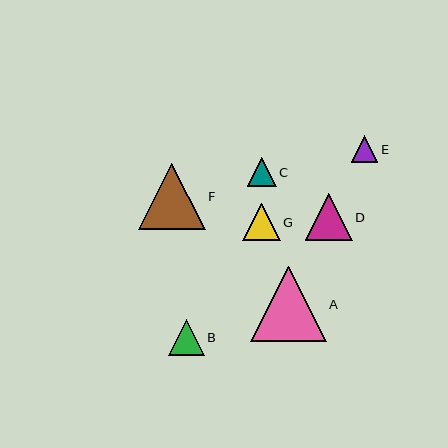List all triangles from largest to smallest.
From largest to smallest: A, F, D, G, B, C, E.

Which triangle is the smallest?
Triangle E is the smallest with a size of approximately 27 pixels.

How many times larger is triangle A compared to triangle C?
Triangle A is approximately 2.6 times the size of triangle C.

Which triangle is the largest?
Triangle A is the largest with a size of approximately 75 pixels.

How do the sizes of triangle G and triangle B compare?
Triangle G and triangle B are approximately the same size.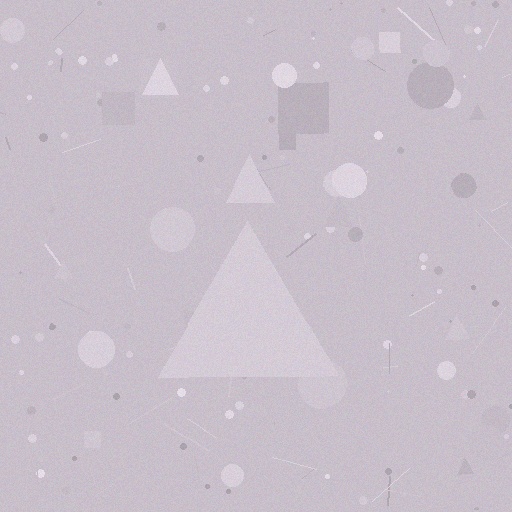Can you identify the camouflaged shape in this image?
The camouflaged shape is a triangle.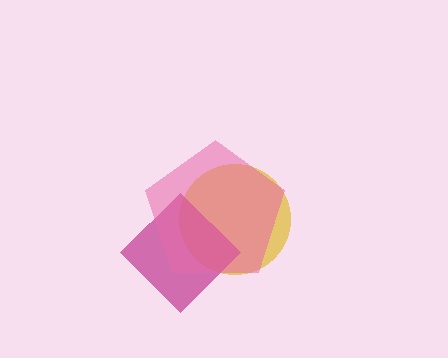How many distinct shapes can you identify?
There are 3 distinct shapes: a yellow circle, a magenta diamond, a pink pentagon.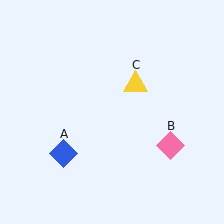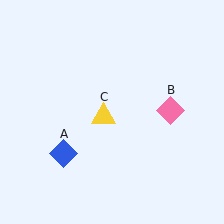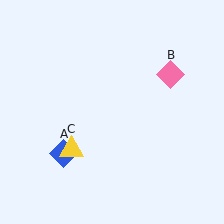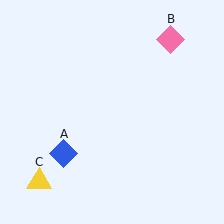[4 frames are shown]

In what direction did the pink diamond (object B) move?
The pink diamond (object B) moved up.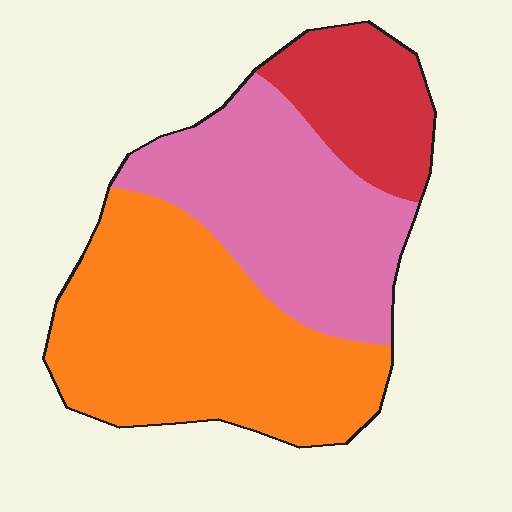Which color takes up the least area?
Red, at roughly 15%.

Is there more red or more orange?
Orange.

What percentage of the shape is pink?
Pink covers around 35% of the shape.